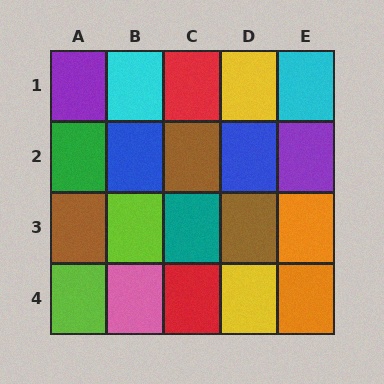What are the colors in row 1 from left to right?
Purple, cyan, red, yellow, cyan.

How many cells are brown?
3 cells are brown.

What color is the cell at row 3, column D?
Brown.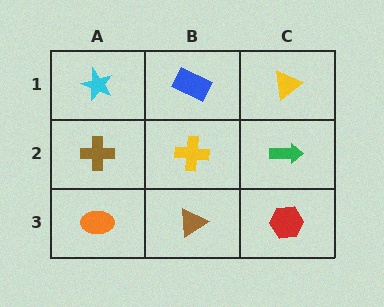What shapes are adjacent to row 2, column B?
A blue rectangle (row 1, column B), a brown triangle (row 3, column B), a brown cross (row 2, column A), a green arrow (row 2, column C).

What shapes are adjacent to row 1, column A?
A brown cross (row 2, column A), a blue rectangle (row 1, column B).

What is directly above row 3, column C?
A green arrow.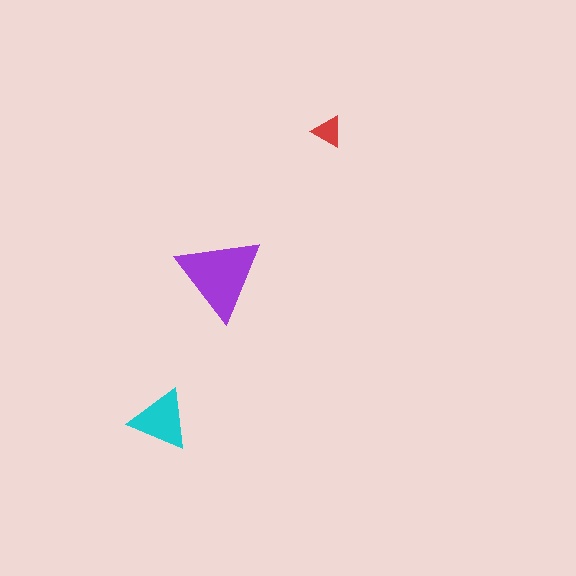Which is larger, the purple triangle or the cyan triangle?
The purple one.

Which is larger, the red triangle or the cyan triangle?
The cyan one.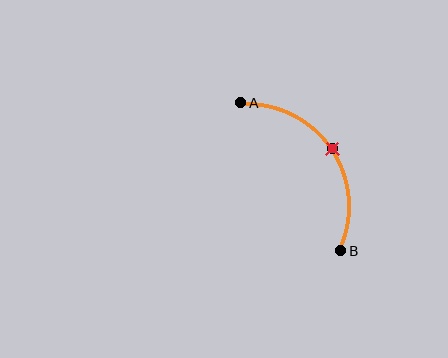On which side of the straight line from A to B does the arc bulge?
The arc bulges above and to the right of the straight line connecting A and B.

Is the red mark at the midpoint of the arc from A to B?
Yes. The red mark lies on the arc at equal arc-length from both A and B — it is the arc midpoint.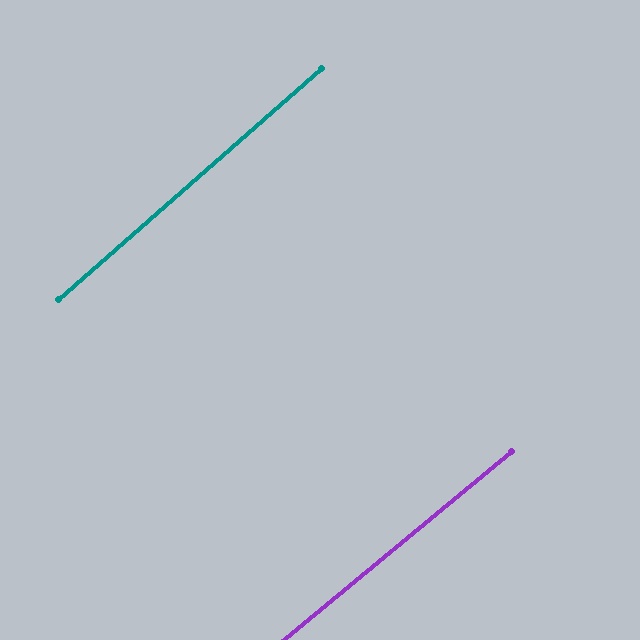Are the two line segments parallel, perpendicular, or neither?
Parallel — their directions differ by only 1.7°.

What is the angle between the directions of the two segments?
Approximately 2 degrees.